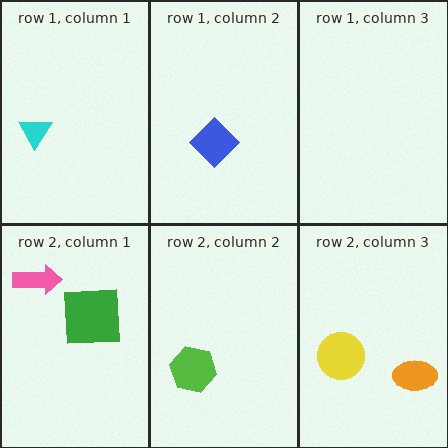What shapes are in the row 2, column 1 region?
The green square, the pink arrow.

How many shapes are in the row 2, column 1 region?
2.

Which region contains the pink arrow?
The row 2, column 1 region.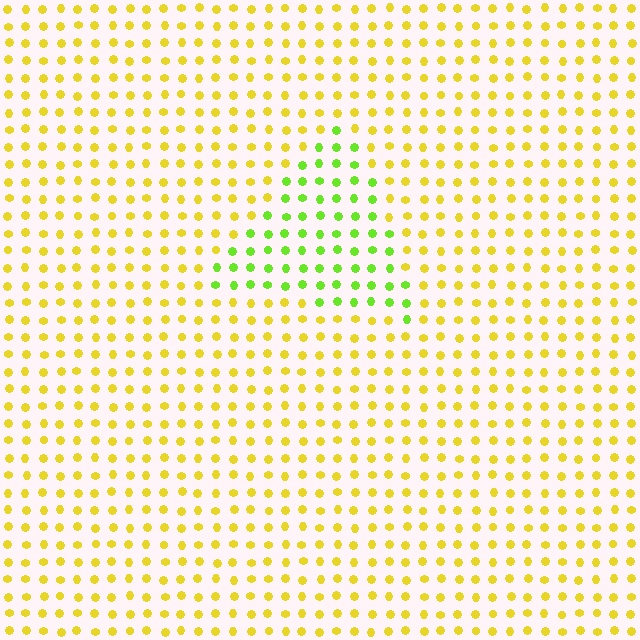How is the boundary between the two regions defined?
The boundary is defined purely by a slight shift in hue (about 46 degrees). Spacing, size, and orientation are identical on both sides.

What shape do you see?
I see a triangle.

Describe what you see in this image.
The image is filled with small yellow elements in a uniform arrangement. A triangle-shaped region is visible where the elements are tinted to a slightly different hue, forming a subtle color boundary.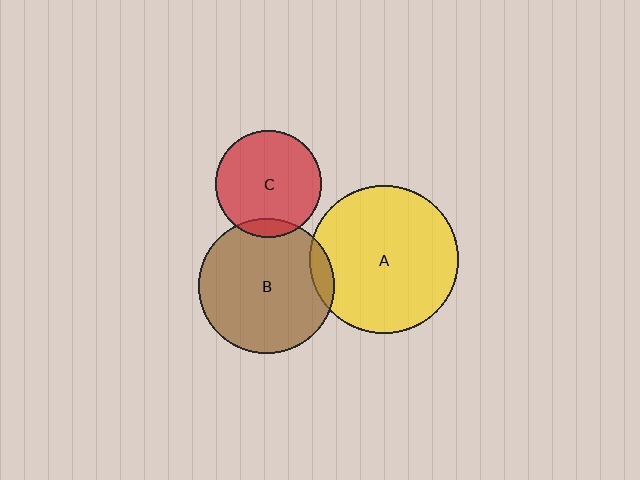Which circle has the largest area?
Circle A (yellow).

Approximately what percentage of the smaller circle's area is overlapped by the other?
Approximately 10%.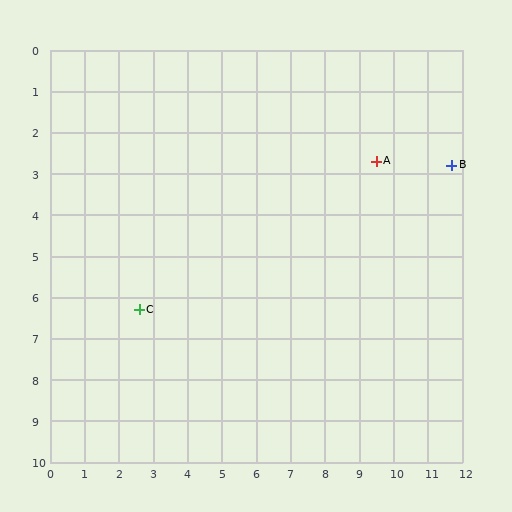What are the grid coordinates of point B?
Point B is at approximately (11.7, 2.8).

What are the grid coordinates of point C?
Point C is at approximately (2.6, 6.3).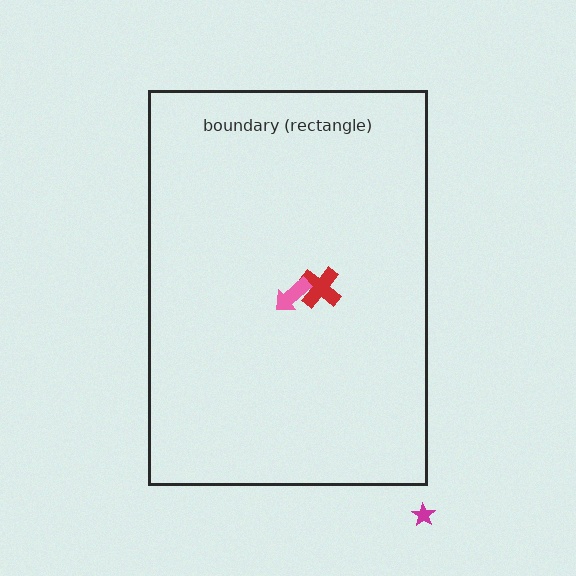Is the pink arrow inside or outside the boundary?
Inside.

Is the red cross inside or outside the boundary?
Inside.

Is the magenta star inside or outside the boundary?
Outside.